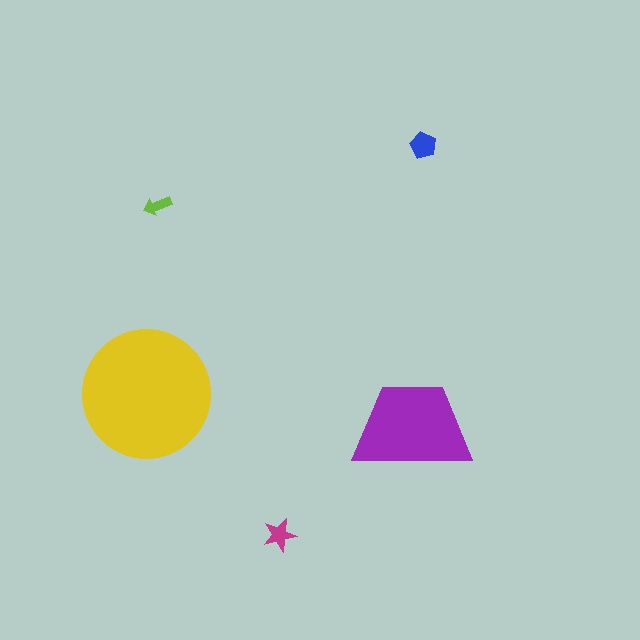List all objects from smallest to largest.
The lime arrow, the magenta star, the blue pentagon, the purple trapezoid, the yellow circle.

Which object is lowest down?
The magenta star is bottommost.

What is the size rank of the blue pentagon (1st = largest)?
3rd.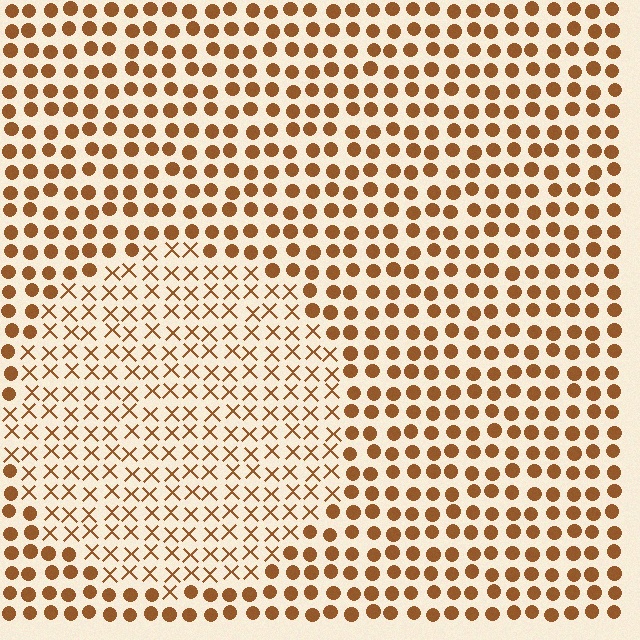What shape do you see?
I see a circle.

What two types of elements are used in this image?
The image uses X marks inside the circle region and circles outside it.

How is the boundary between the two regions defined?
The boundary is defined by a change in element shape: X marks inside vs. circles outside. All elements share the same color and spacing.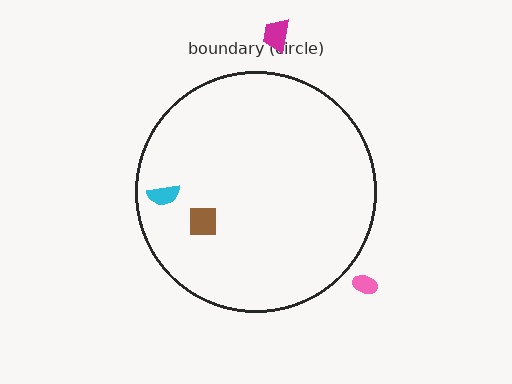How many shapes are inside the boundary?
2 inside, 2 outside.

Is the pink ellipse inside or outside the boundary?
Outside.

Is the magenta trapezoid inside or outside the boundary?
Outside.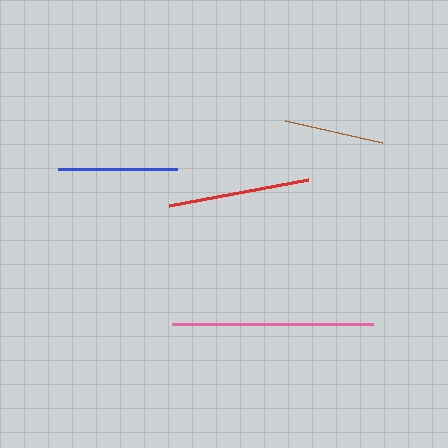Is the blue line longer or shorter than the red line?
The red line is longer than the blue line.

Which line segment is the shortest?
The brown line is the shortest at approximately 99 pixels.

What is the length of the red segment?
The red segment is approximately 141 pixels long.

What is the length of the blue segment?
The blue segment is approximately 119 pixels long.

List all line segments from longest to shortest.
From longest to shortest: pink, red, blue, brown.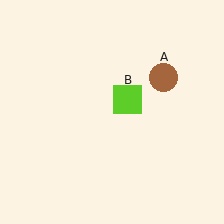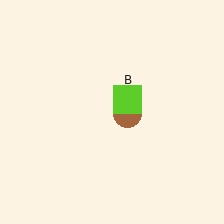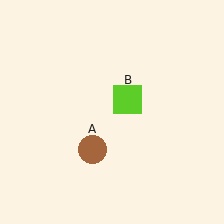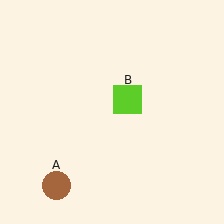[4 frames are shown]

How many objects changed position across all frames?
1 object changed position: brown circle (object A).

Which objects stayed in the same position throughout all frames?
Lime square (object B) remained stationary.